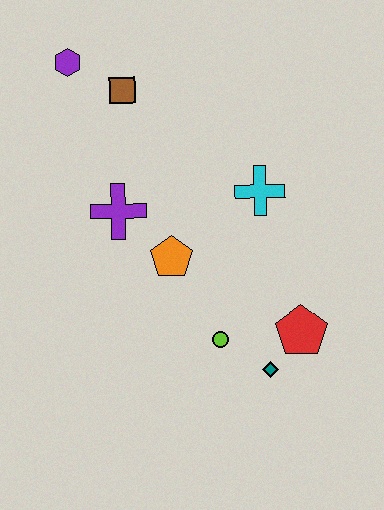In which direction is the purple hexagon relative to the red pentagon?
The purple hexagon is above the red pentagon.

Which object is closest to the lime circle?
The teal diamond is closest to the lime circle.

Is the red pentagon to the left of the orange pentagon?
No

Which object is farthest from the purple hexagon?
The teal diamond is farthest from the purple hexagon.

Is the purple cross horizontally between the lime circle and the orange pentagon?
No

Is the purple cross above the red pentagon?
Yes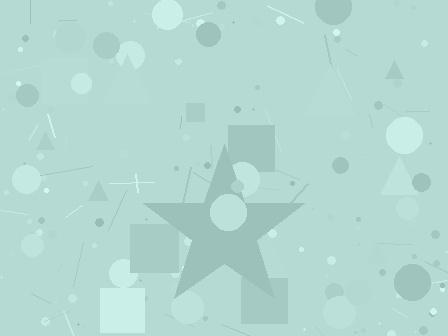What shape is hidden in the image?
A star is hidden in the image.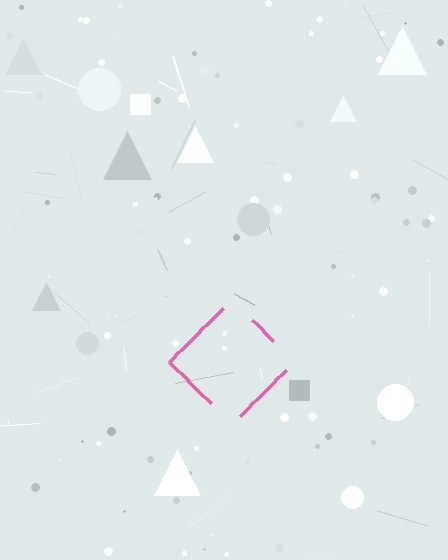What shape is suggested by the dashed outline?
The dashed outline suggests a diamond.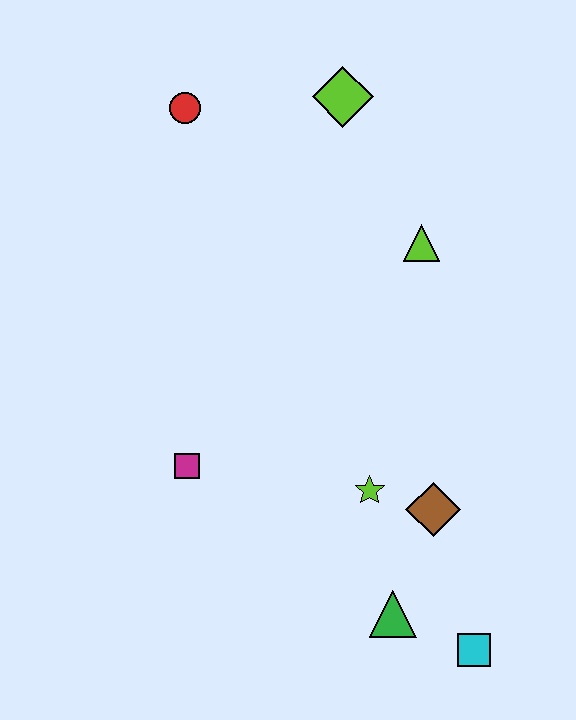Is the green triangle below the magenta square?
Yes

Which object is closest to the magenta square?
The lime star is closest to the magenta square.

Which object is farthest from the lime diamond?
The cyan square is farthest from the lime diamond.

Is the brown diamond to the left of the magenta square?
No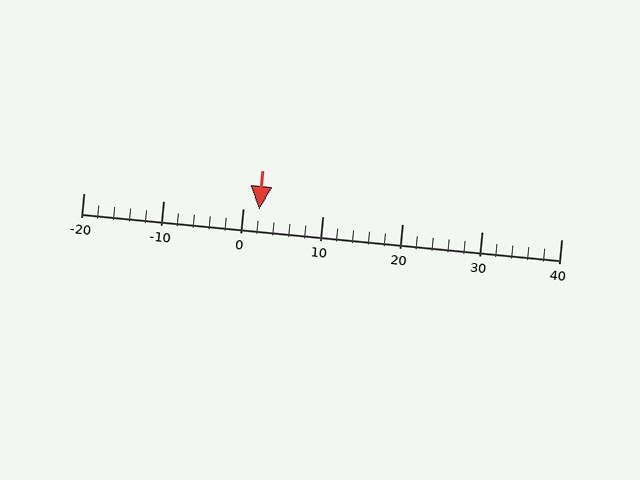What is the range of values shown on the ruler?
The ruler shows values from -20 to 40.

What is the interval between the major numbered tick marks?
The major tick marks are spaced 10 units apart.